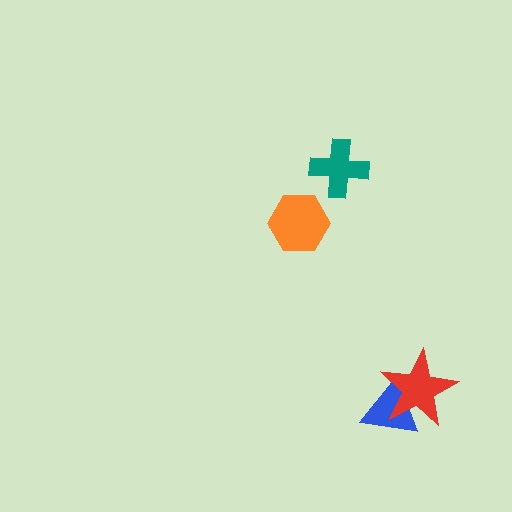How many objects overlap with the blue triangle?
1 object overlaps with the blue triangle.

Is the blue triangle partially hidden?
Yes, it is partially covered by another shape.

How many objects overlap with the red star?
1 object overlaps with the red star.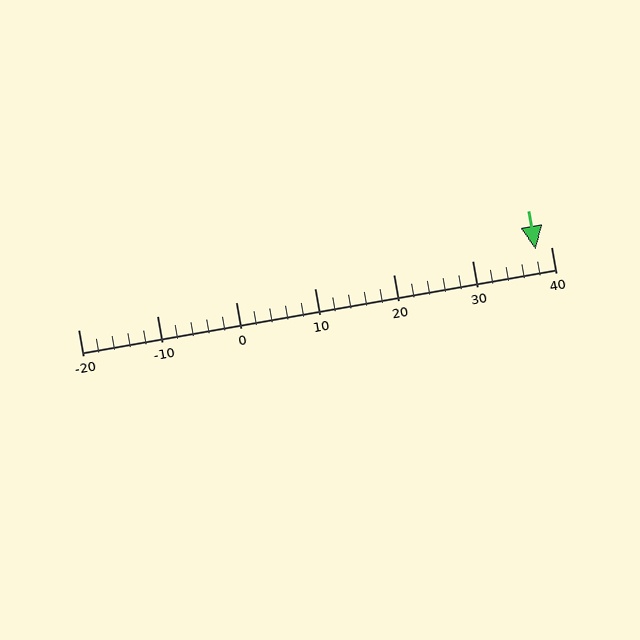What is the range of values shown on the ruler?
The ruler shows values from -20 to 40.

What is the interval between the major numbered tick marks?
The major tick marks are spaced 10 units apart.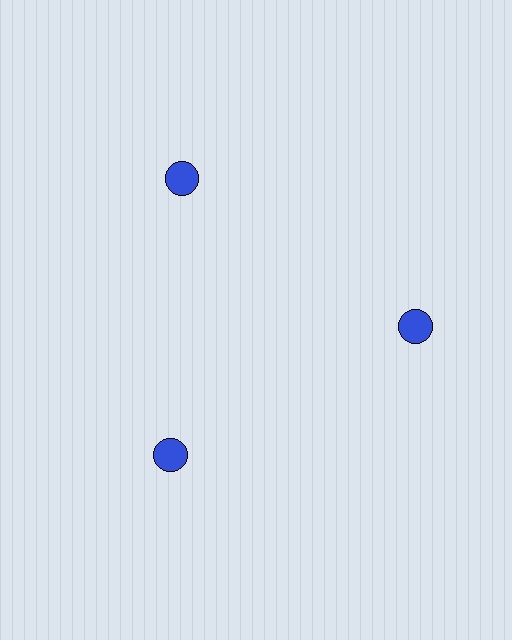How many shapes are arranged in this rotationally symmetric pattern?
There are 3 shapes, arranged in 3 groups of 1.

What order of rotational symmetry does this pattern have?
This pattern has 3-fold rotational symmetry.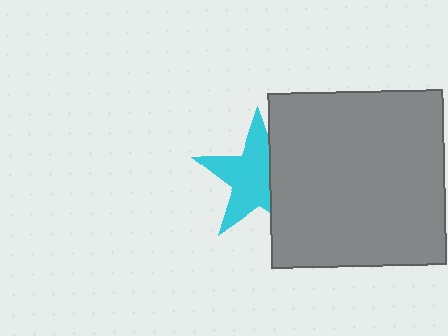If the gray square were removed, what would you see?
You would see the complete cyan star.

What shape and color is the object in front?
The object in front is a gray square.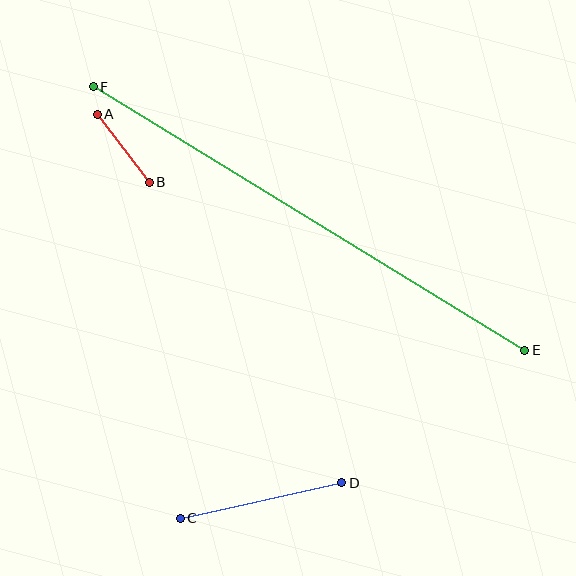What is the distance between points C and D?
The distance is approximately 165 pixels.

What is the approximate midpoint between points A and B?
The midpoint is at approximately (123, 148) pixels.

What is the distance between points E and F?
The distance is approximately 505 pixels.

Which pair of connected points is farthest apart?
Points E and F are farthest apart.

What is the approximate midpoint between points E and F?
The midpoint is at approximately (309, 219) pixels.